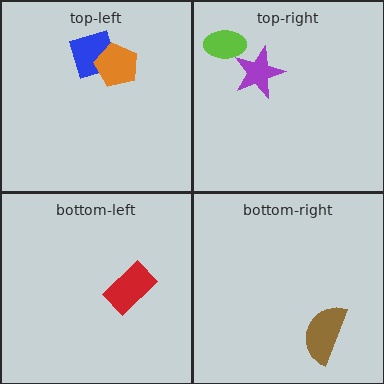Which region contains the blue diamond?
The top-left region.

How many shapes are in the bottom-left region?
1.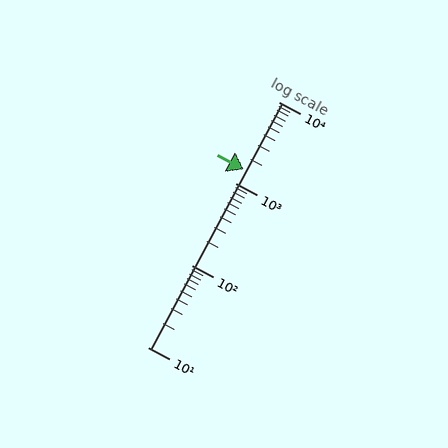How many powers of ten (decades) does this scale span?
The scale spans 3 decades, from 10 to 10000.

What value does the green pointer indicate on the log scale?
The pointer indicates approximately 1500.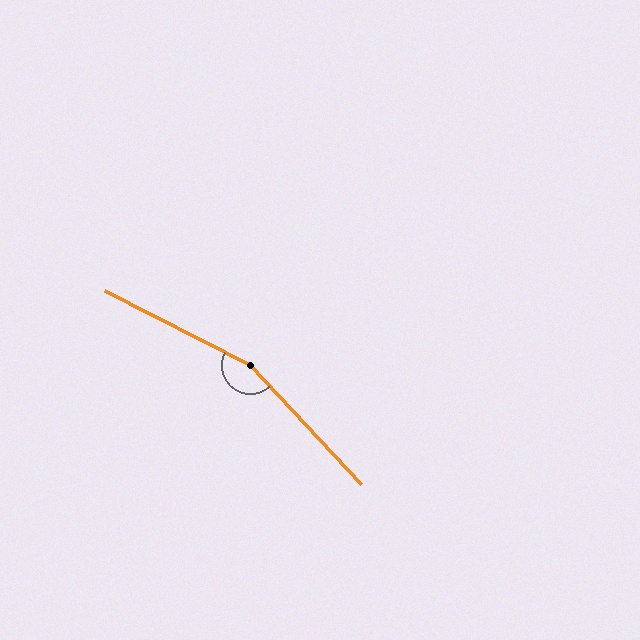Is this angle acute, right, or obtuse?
It is obtuse.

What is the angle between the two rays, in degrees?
Approximately 160 degrees.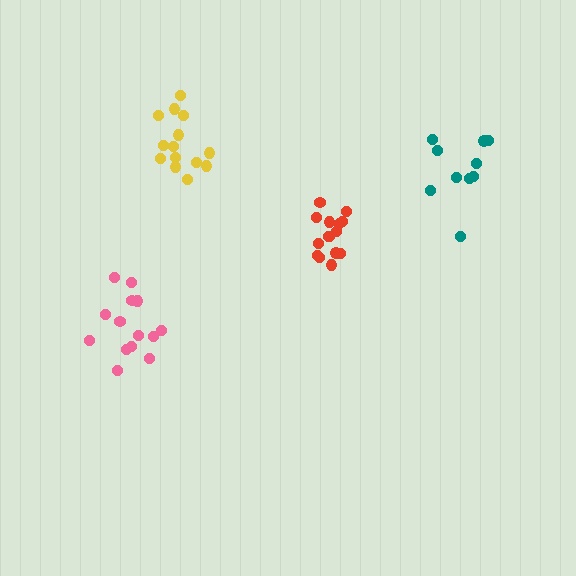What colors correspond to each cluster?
The clusters are colored: red, pink, teal, yellow.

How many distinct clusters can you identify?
There are 4 distinct clusters.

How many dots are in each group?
Group 1: 15 dots, Group 2: 14 dots, Group 3: 10 dots, Group 4: 14 dots (53 total).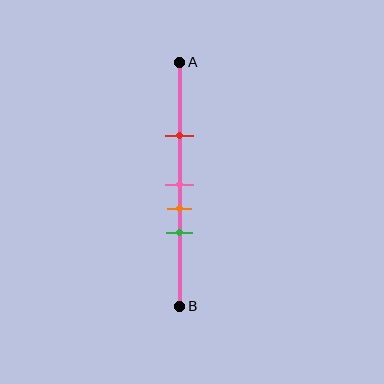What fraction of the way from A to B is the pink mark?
The pink mark is approximately 50% (0.5) of the way from A to B.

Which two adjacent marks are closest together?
The pink and orange marks are the closest adjacent pair.